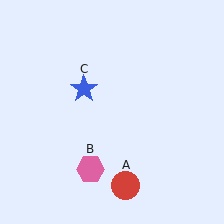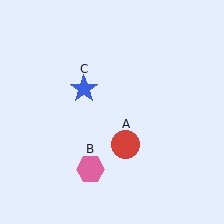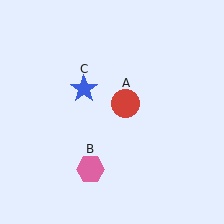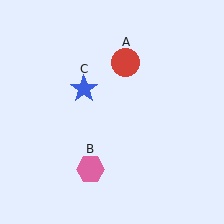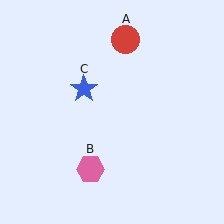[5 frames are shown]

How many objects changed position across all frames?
1 object changed position: red circle (object A).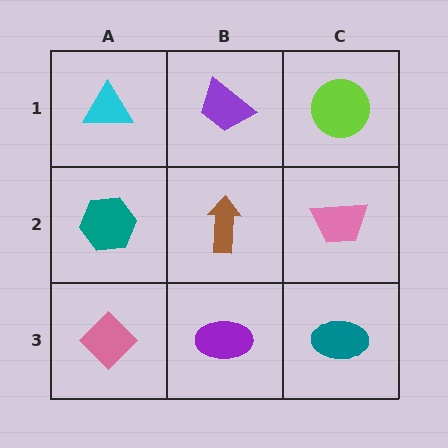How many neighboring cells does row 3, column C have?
2.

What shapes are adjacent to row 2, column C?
A lime circle (row 1, column C), a teal ellipse (row 3, column C), a brown arrow (row 2, column B).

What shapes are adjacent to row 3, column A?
A teal hexagon (row 2, column A), a purple ellipse (row 3, column B).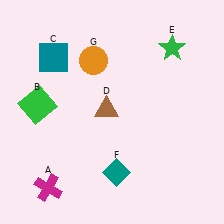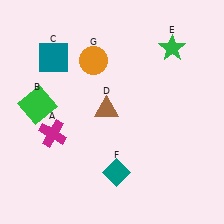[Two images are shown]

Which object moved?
The magenta cross (A) moved up.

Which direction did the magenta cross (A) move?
The magenta cross (A) moved up.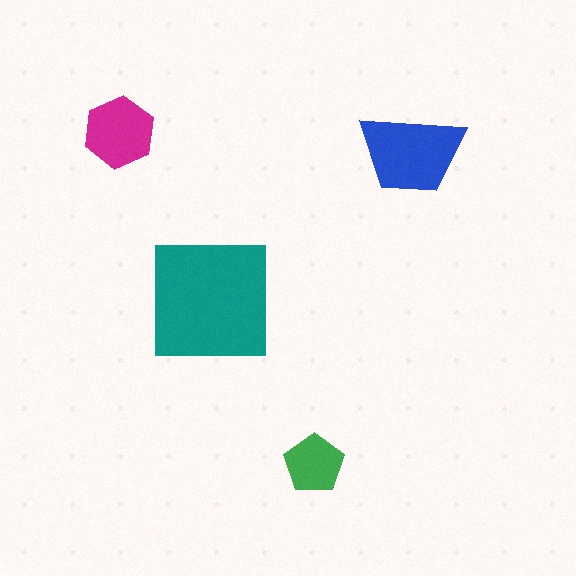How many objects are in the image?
There are 4 objects in the image.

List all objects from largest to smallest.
The teal square, the blue trapezoid, the magenta hexagon, the green pentagon.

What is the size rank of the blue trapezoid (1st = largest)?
2nd.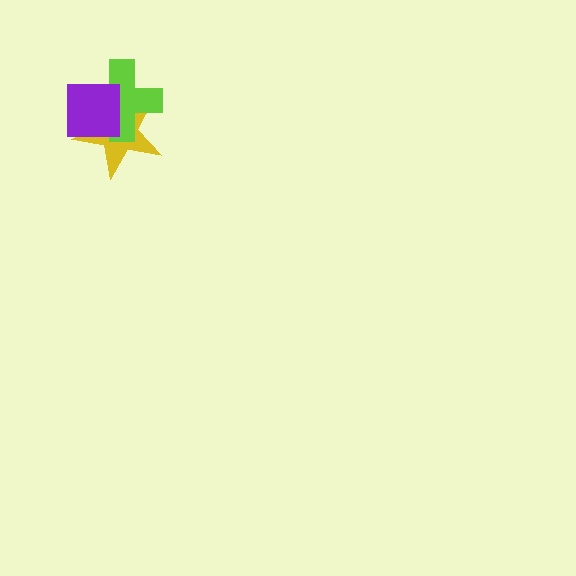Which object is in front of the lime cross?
The purple square is in front of the lime cross.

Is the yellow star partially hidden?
Yes, it is partially covered by another shape.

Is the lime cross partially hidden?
Yes, it is partially covered by another shape.